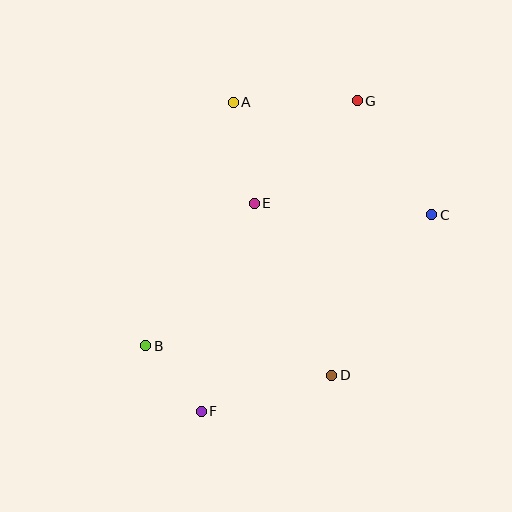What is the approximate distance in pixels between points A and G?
The distance between A and G is approximately 124 pixels.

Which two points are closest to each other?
Points B and F are closest to each other.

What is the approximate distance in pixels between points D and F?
The distance between D and F is approximately 135 pixels.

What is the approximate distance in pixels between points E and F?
The distance between E and F is approximately 215 pixels.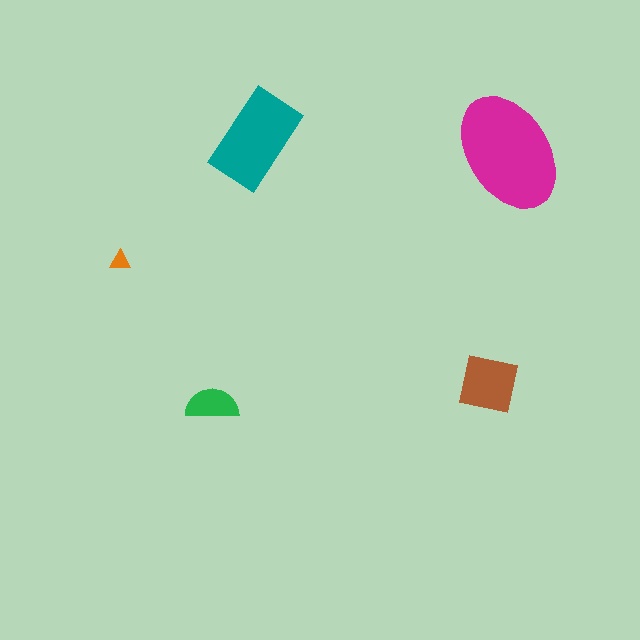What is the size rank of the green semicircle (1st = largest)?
4th.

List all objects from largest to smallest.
The magenta ellipse, the teal rectangle, the brown square, the green semicircle, the orange triangle.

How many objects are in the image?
There are 5 objects in the image.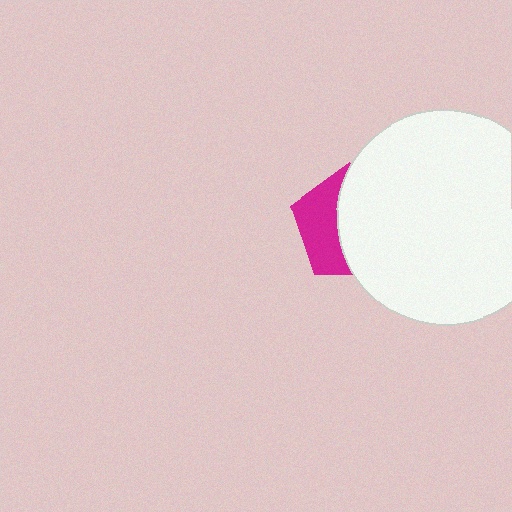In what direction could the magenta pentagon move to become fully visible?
The magenta pentagon could move left. That would shift it out from behind the white circle entirely.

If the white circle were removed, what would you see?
You would see the complete magenta pentagon.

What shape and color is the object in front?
The object in front is a white circle.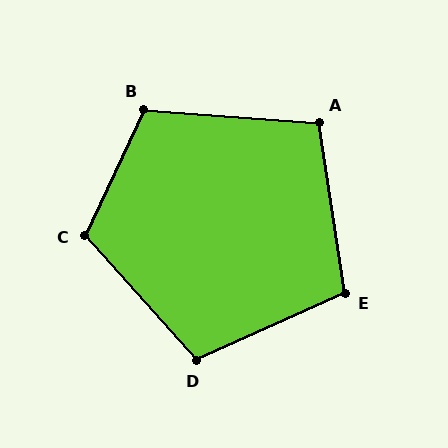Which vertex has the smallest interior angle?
A, at approximately 102 degrees.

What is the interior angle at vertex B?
Approximately 111 degrees (obtuse).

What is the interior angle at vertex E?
Approximately 106 degrees (obtuse).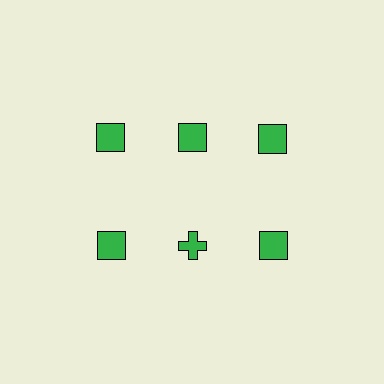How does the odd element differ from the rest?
It has a different shape: cross instead of square.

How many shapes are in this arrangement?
There are 6 shapes arranged in a grid pattern.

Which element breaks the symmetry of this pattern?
The green cross in the second row, second from left column breaks the symmetry. All other shapes are green squares.